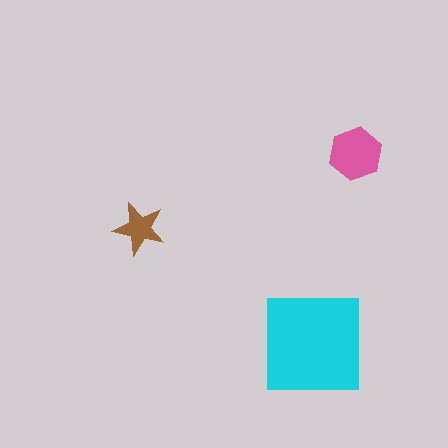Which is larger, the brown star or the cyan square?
The cyan square.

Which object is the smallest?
The brown star.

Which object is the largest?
The cyan square.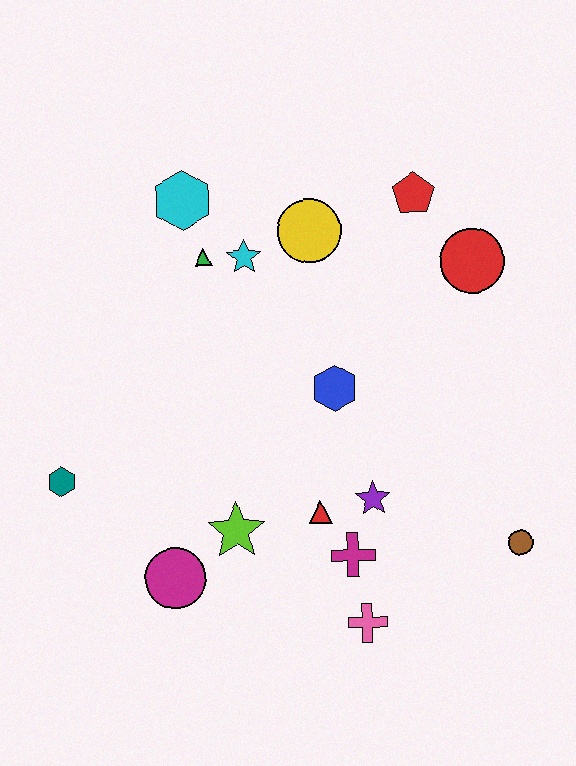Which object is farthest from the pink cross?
The cyan hexagon is farthest from the pink cross.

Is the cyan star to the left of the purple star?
Yes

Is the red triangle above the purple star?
No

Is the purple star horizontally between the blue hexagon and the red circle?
Yes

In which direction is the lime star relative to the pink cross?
The lime star is to the left of the pink cross.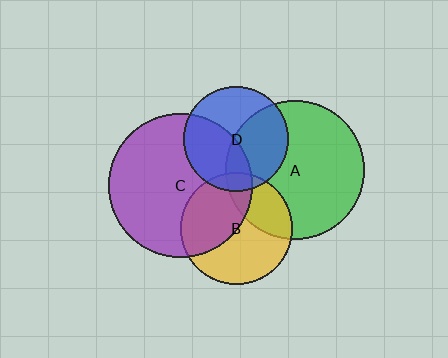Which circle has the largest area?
Circle C (purple).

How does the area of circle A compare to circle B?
Approximately 1.5 times.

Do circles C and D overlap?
Yes.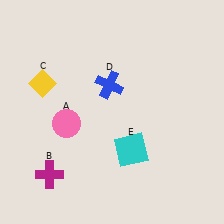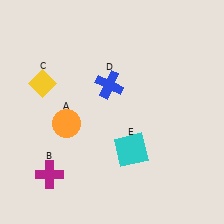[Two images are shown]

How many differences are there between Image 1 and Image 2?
There is 1 difference between the two images.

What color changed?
The circle (A) changed from pink in Image 1 to orange in Image 2.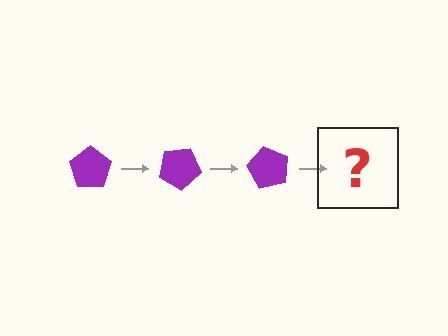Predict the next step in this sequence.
The next step is a purple pentagon rotated 90 degrees.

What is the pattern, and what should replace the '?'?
The pattern is that the pentagon rotates 30 degrees each step. The '?' should be a purple pentagon rotated 90 degrees.